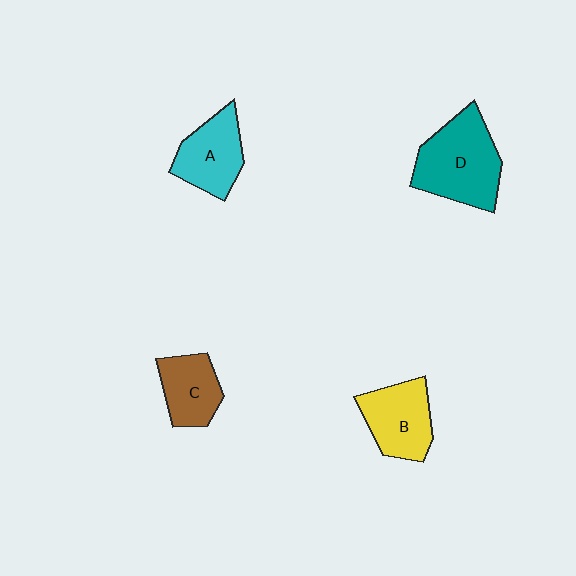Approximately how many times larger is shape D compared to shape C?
Approximately 1.7 times.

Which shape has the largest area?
Shape D (teal).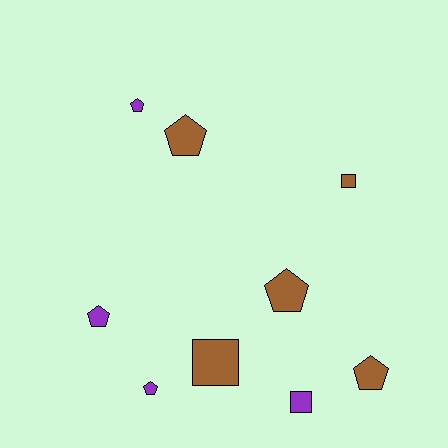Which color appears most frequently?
Brown, with 5 objects.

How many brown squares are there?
There are 2 brown squares.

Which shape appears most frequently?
Pentagon, with 6 objects.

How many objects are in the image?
There are 9 objects.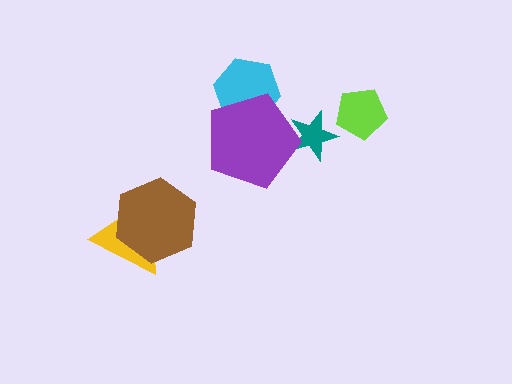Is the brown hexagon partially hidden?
No, no other shape covers it.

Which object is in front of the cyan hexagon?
The purple pentagon is in front of the cyan hexagon.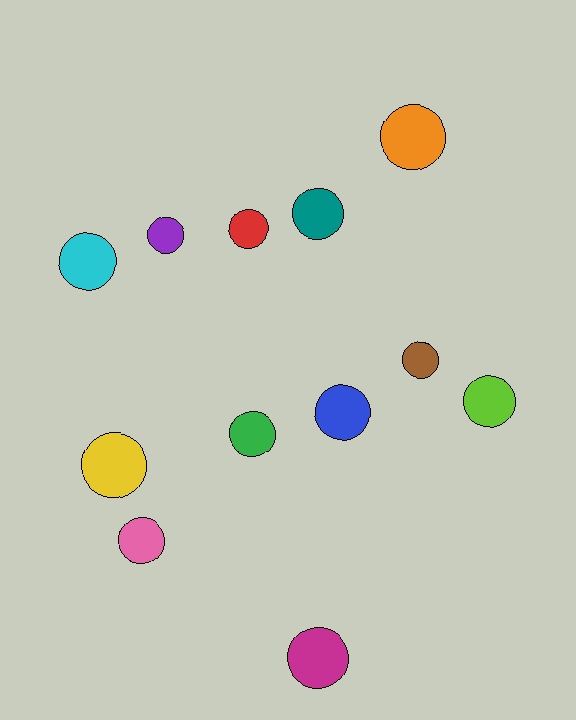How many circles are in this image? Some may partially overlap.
There are 12 circles.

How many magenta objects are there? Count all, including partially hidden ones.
There is 1 magenta object.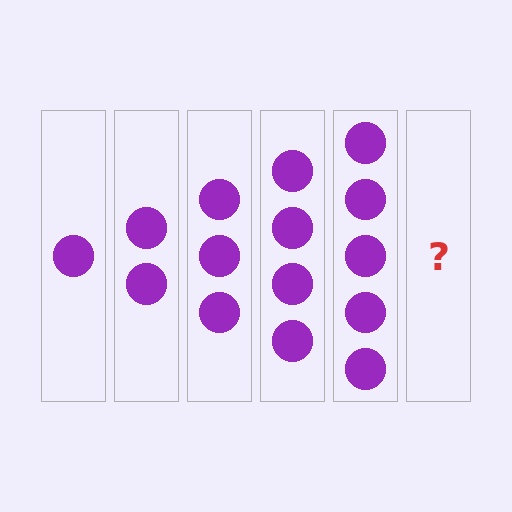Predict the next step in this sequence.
The next step is 6 circles.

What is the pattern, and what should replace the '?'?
The pattern is that each step adds one more circle. The '?' should be 6 circles.